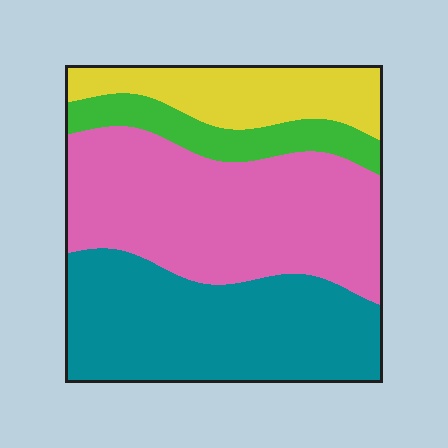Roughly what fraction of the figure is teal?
Teal covers about 35% of the figure.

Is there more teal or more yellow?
Teal.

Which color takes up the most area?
Pink, at roughly 40%.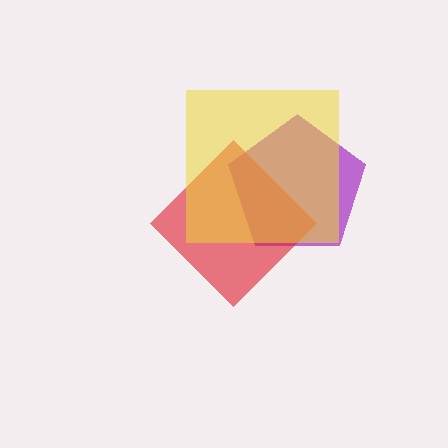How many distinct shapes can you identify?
There are 3 distinct shapes: a purple pentagon, a red diamond, a yellow square.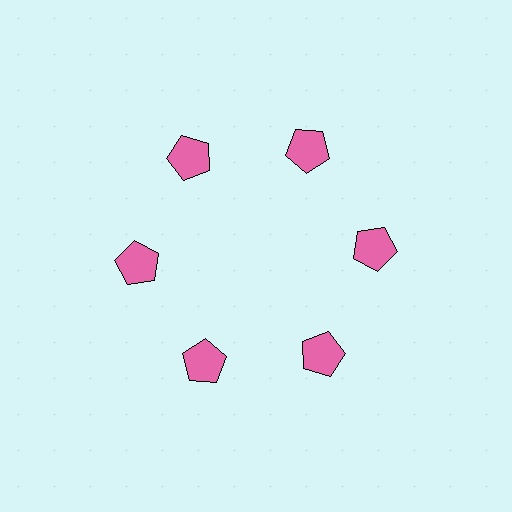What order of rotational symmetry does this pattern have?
This pattern has 6-fold rotational symmetry.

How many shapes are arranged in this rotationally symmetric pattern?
There are 6 shapes, arranged in 6 groups of 1.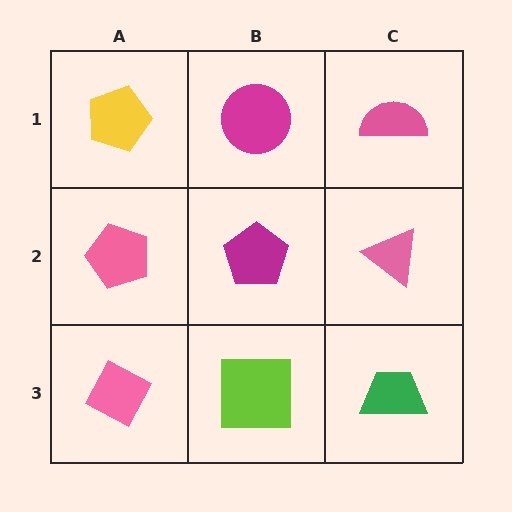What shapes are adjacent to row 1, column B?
A magenta pentagon (row 2, column B), a yellow pentagon (row 1, column A), a pink semicircle (row 1, column C).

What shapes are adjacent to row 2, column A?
A yellow pentagon (row 1, column A), a pink diamond (row 3, column A), a magenta pentagon (row 2, column B).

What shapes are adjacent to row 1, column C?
A pink triangle (row 2, column C), a magenta circle (row 1, column B).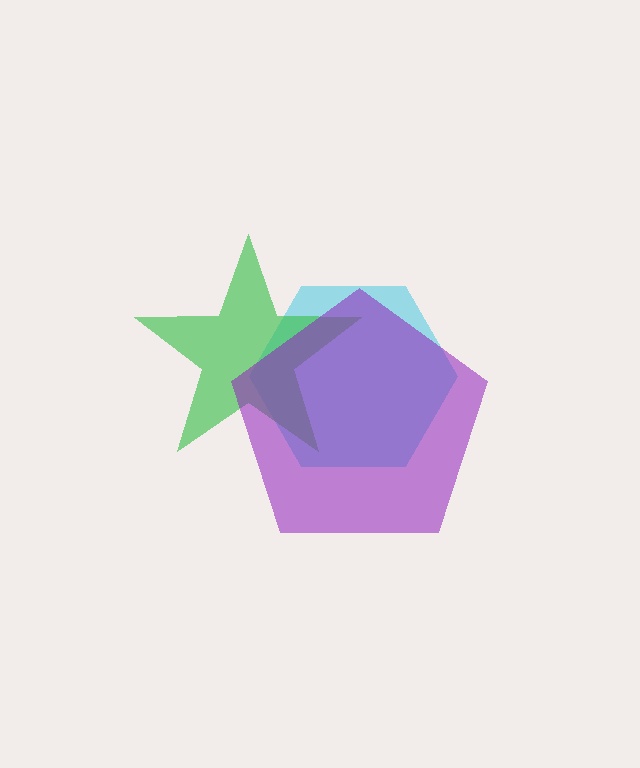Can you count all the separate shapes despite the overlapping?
Yes, there are 3 separate shapes.